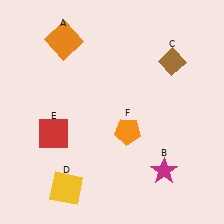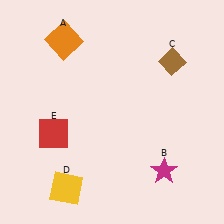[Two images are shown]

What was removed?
The orange pentagon (F) was removed in Image 2.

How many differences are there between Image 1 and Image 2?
There is 1 difference between the two images.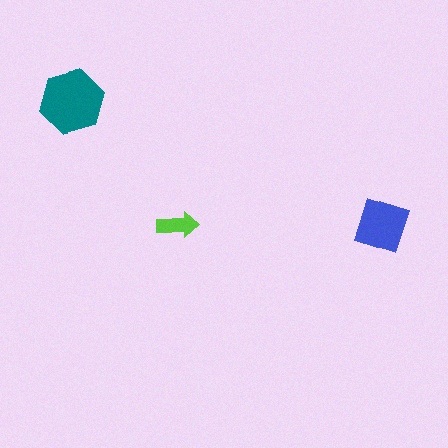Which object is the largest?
The teal hexagon.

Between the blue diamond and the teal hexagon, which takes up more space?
The teal hexagon.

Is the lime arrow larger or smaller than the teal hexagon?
Smaller.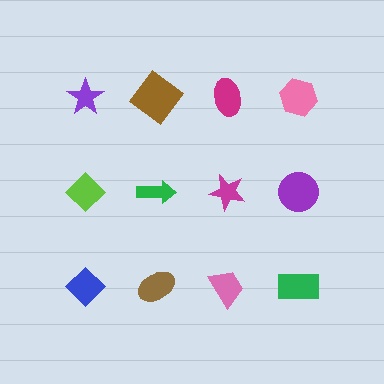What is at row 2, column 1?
A lime diamond.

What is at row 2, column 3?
A magenta star.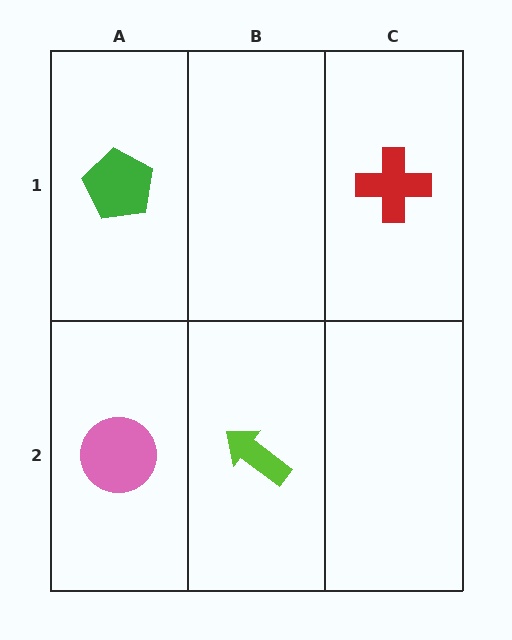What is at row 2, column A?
A pink circle.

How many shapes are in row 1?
2 shapes.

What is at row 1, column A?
A green pentagon.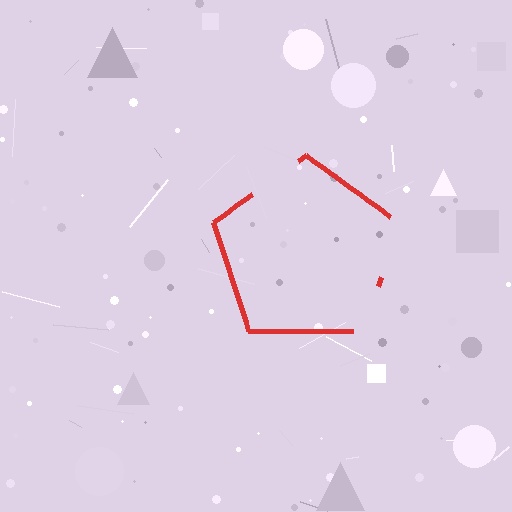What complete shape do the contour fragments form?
The contour fragments form a pentagon.